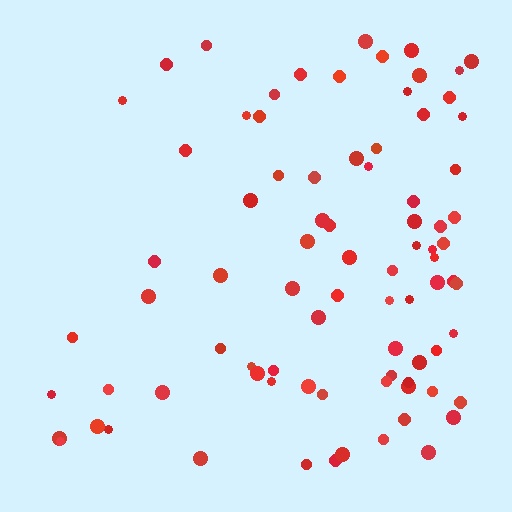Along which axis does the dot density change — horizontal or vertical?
Horizontal.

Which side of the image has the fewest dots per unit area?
The left.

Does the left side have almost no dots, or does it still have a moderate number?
Still a moderate number, just noticeably fewer than the right.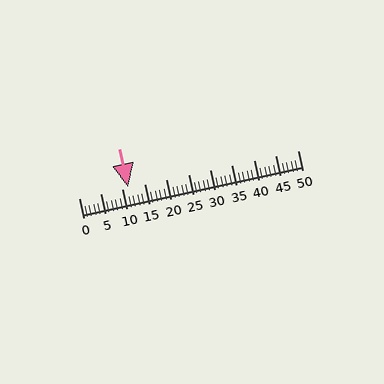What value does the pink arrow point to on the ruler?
The pink arrow points to approximately 11.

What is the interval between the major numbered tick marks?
The major tick marks are spaced 5 units apart.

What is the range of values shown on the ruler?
The ruler shows values from 0 to 50.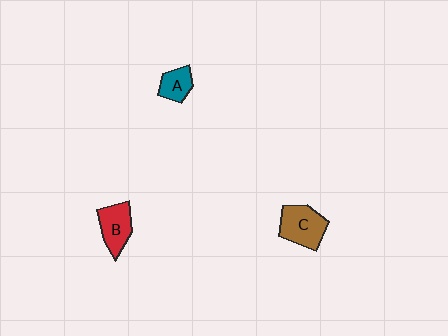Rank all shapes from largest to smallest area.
From largest to smallest: C (brown), B (red), A (teal).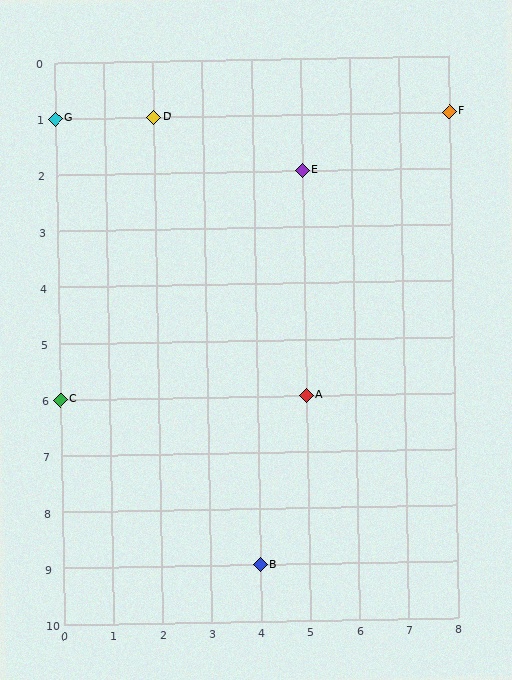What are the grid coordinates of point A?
Point A is at grid coordinates (5, 6).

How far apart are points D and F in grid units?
Points D and F are 6 columns apart.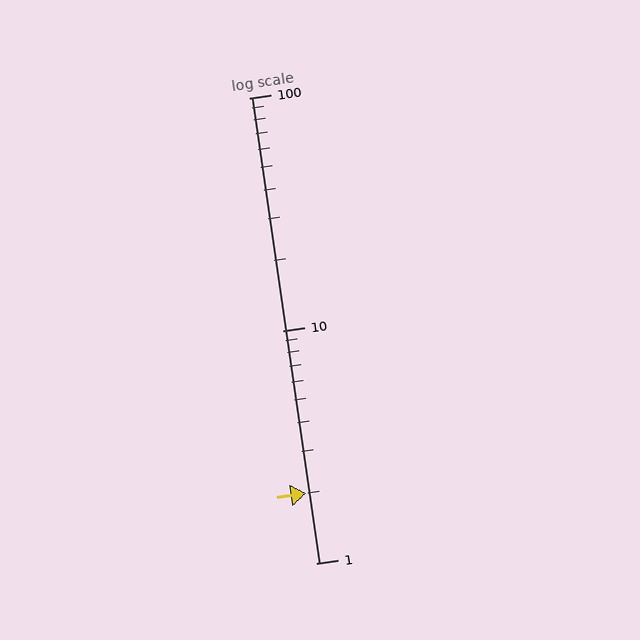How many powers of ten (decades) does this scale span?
The scale spans 2 decades, from 1 to 100.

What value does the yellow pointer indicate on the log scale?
The pointer indicates approximately 2.